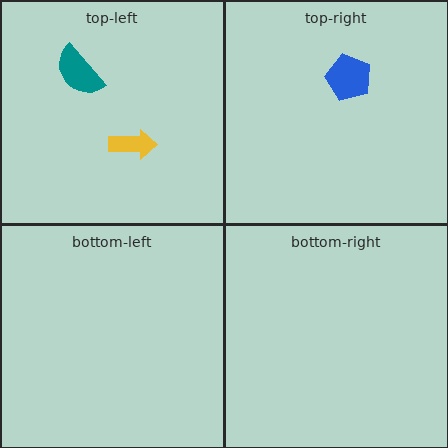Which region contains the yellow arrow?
The top-left region.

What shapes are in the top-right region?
The blue pentagon.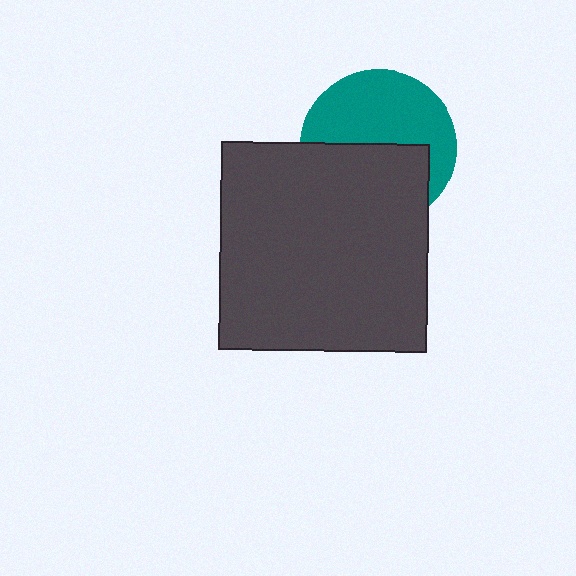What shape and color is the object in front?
The object in front is a dark gray square.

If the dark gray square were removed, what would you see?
You would see the complete teal circle.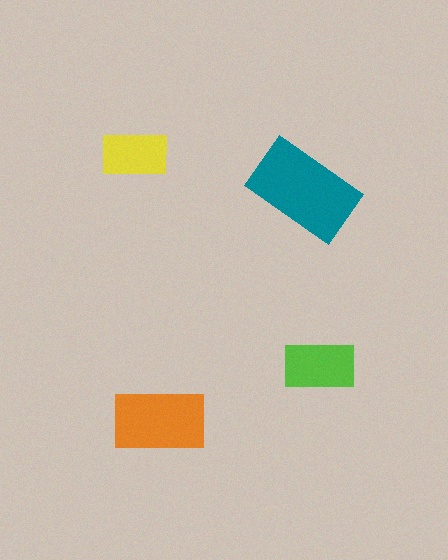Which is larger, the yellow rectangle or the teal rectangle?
The teal one.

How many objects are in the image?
There are 4 objects in the image.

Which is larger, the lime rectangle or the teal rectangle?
The teal one.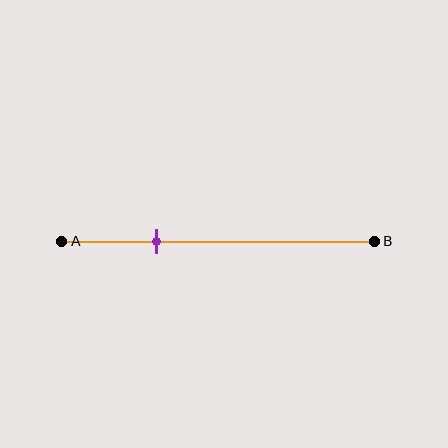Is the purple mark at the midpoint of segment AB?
No, the mark is at about 30% from A, not at the 50% midpoint.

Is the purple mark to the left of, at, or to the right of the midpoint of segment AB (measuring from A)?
The purple mark is to the left of the midpoint of segment AB.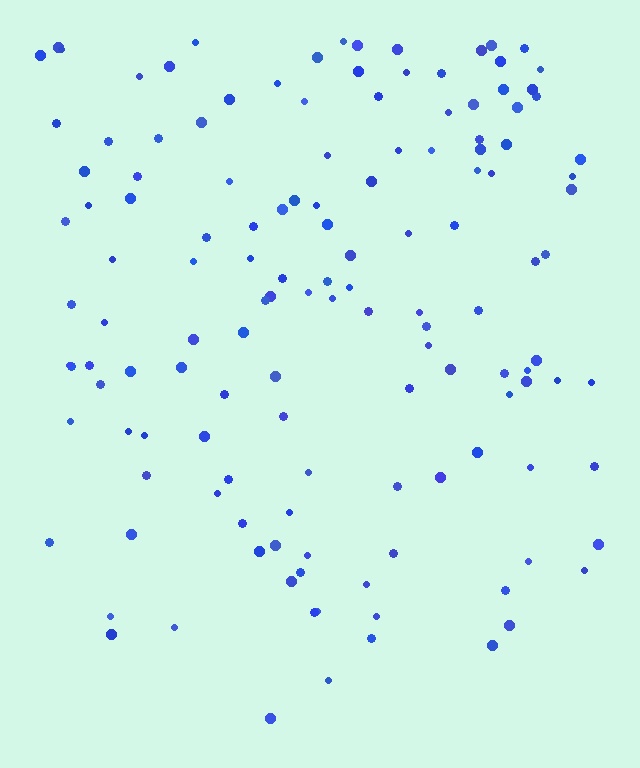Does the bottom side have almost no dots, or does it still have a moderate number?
Still a moderate number, just noticeably fewer than the top.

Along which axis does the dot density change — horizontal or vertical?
Vertical.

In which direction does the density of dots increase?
From bottom to top, with the top side densest.